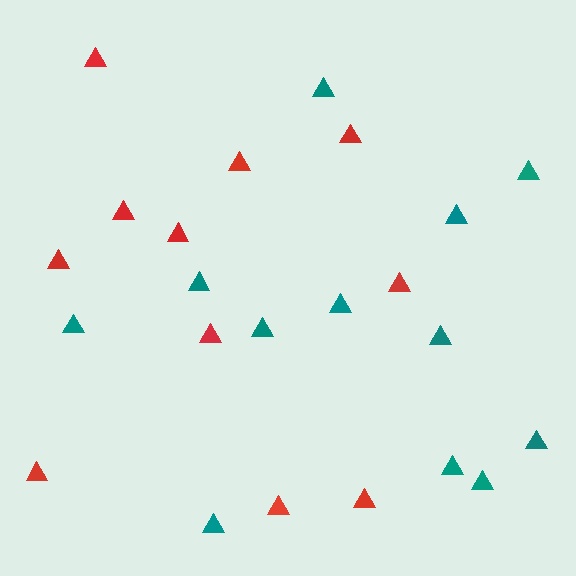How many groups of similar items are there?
There are 2 groups: one group of teal triangles (12) and one group of red triangles (11).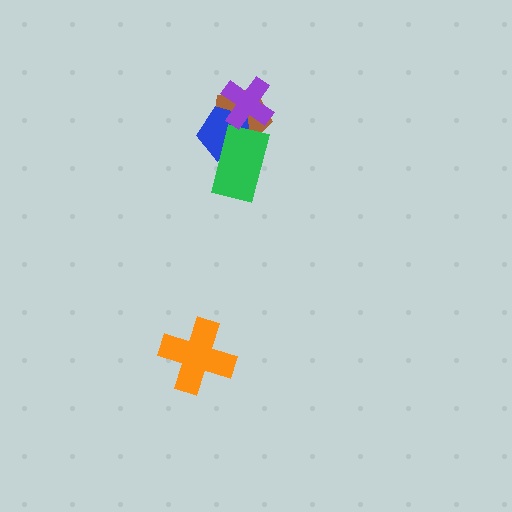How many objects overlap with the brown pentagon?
3 objects overlap with the brown pentagon.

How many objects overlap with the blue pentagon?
3 objects overlap with the blue pentagon.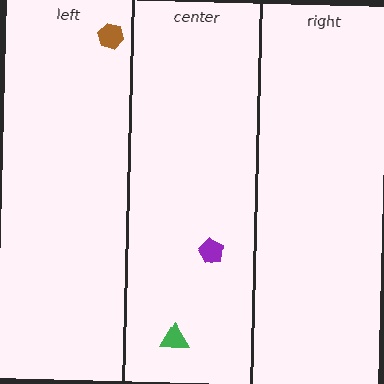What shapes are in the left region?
The brown hexagon.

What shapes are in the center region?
The green triangle, the purple pentagon.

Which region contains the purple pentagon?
The center region.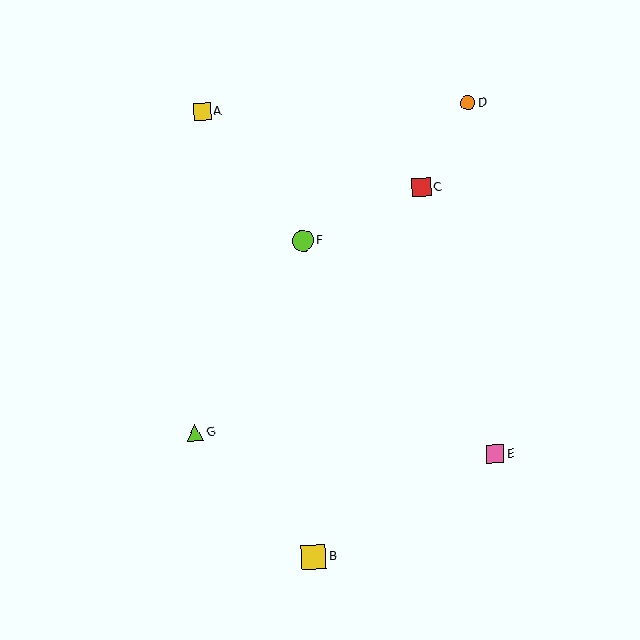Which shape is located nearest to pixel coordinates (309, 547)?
The yellow square (labeled B) at (314, 557) is nearest to that location.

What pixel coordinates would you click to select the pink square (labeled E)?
Click at (495, 454) to select the pink square E.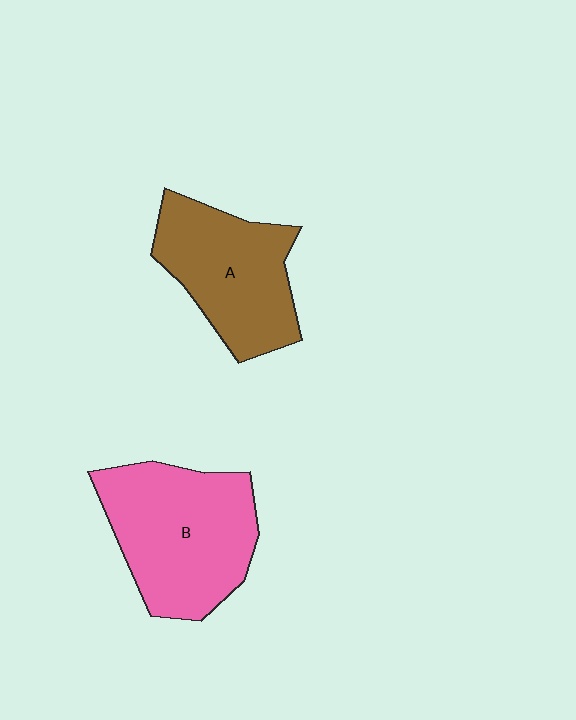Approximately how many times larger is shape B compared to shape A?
Approximately 1.2 times.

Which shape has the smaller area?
Shape A (brown).